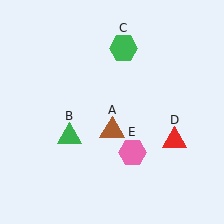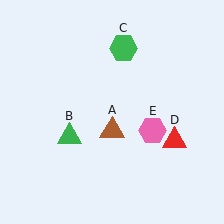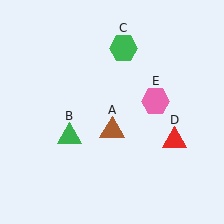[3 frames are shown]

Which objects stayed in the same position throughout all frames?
Brown triangle (object A) and green triangle (object B) and green hexagon (object C) and red triangle (object D) remained stationary.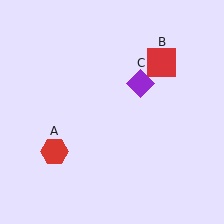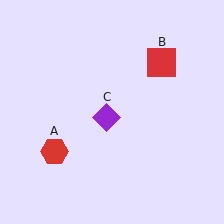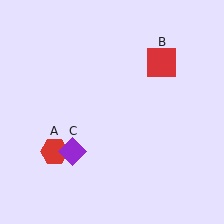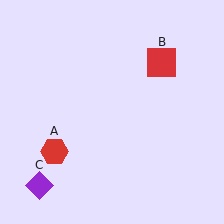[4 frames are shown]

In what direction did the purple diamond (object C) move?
The purple diamond (object C) moved down and to the left.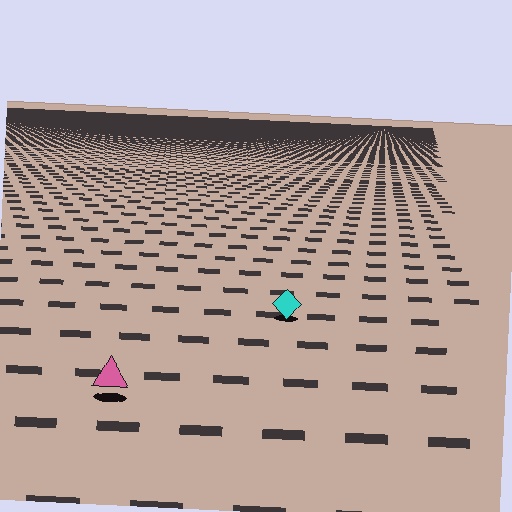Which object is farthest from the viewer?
The cyan diamond is farthest from the viewer. It appears smaller and the ground texture around it is denser.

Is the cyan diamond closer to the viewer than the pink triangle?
No. The pink triangle is closer — you can tell from the texture gradient: the ground texture is coarser near it.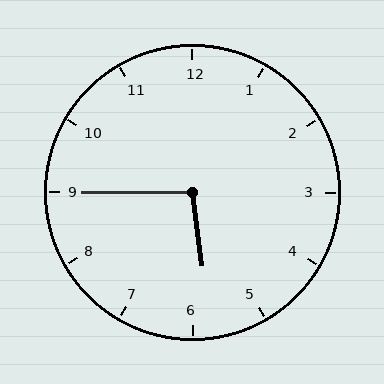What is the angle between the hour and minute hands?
Approximately 98 degrees.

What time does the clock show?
5:45.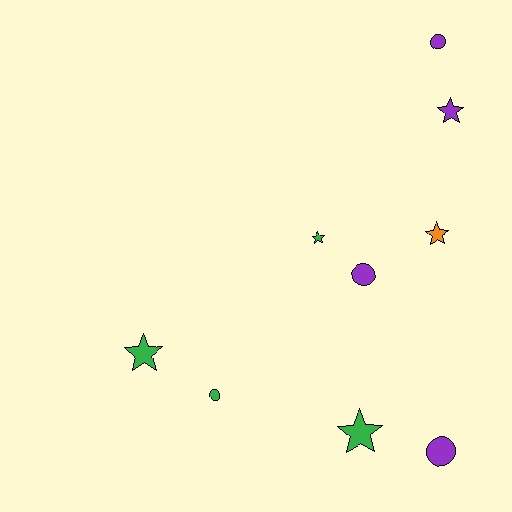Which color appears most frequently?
Green, with 4 objects.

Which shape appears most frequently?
Star, with 5 objects.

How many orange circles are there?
There are no orange circles.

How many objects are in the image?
There are 9 objects.